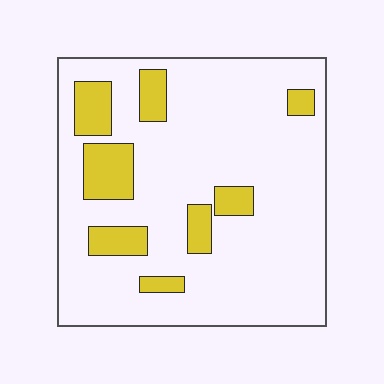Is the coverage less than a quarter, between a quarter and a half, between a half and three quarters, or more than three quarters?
Less than a quarter.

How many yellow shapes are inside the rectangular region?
8.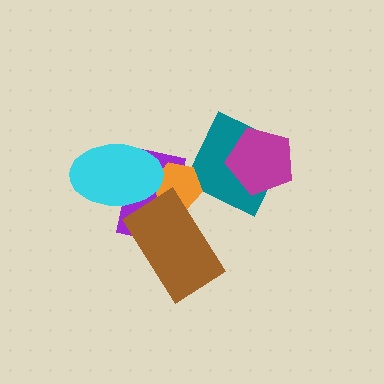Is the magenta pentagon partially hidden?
No, no other shape covers it.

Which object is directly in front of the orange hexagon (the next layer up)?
The brown rectangle is directly in front of the orange hexagon.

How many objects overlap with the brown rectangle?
2 objects overlap with the brown rectangle.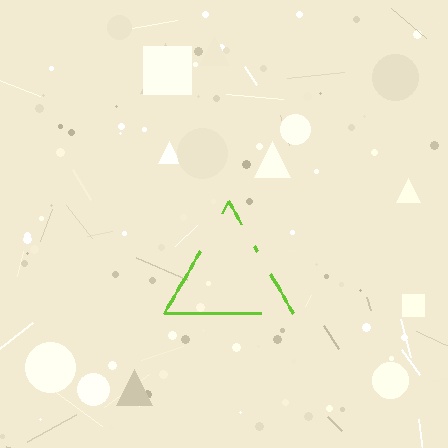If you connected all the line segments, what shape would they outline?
They would outline a triangle.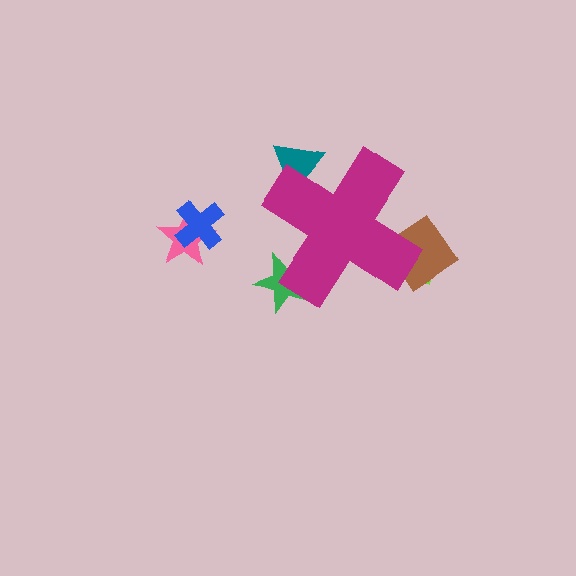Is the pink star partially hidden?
No, the pink star is fully visible.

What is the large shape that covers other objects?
A magenta cross.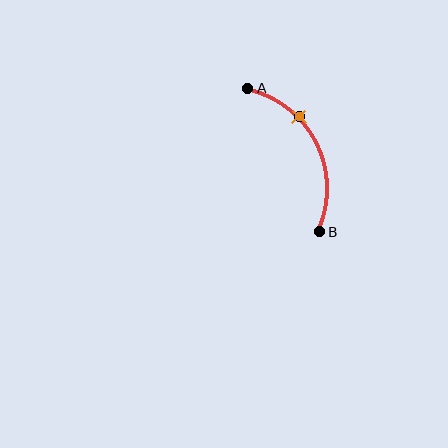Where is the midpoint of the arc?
The arc midpoint is the point on the curve farthest from the straight line joining A and B. It sits to the right of that line.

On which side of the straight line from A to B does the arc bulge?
The arc bulges to the right of the straight line connecting A and B.